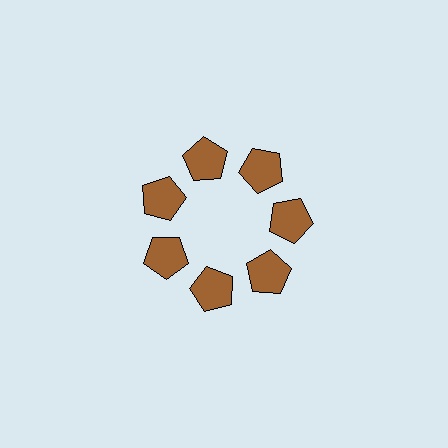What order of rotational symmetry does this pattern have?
This pattern has 7-fold rotational symmetry.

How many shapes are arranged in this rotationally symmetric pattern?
There are 7 shapes, arranged in 7 groups of 1.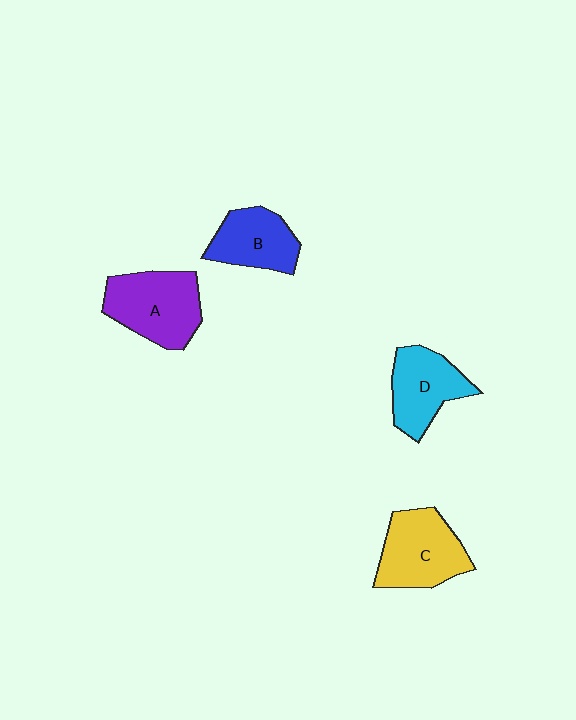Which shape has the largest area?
Shape A (purple).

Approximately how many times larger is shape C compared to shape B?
Approximately 1.3 times.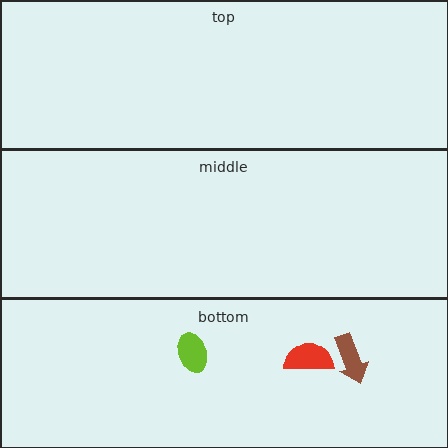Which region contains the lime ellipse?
The bottom region.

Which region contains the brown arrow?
The bottom region.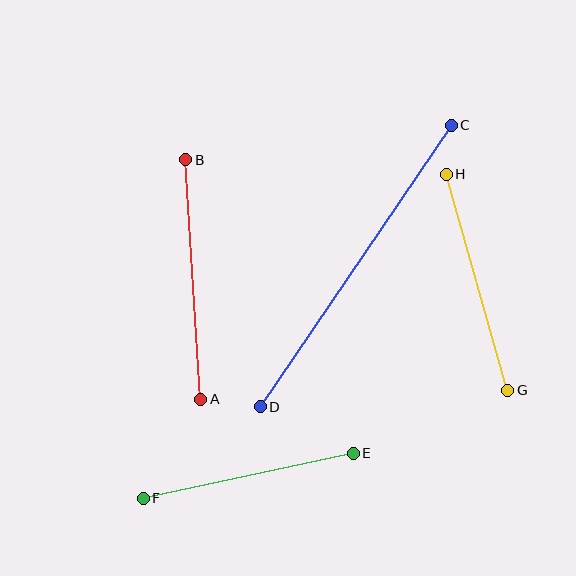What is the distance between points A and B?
The distance is approximately 240 pixels.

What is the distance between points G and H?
The distance is approximately 224 pixels.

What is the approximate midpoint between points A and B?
The midpoint is at approximately (193, 280) pixels.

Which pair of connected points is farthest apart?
Points C and D are farthest apart.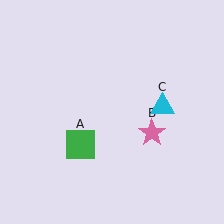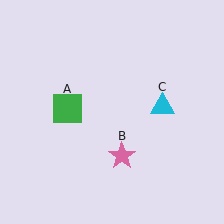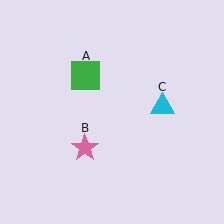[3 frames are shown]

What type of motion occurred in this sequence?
The green square (object A), pink star (object B) rotated clockwise around the center of the scene.